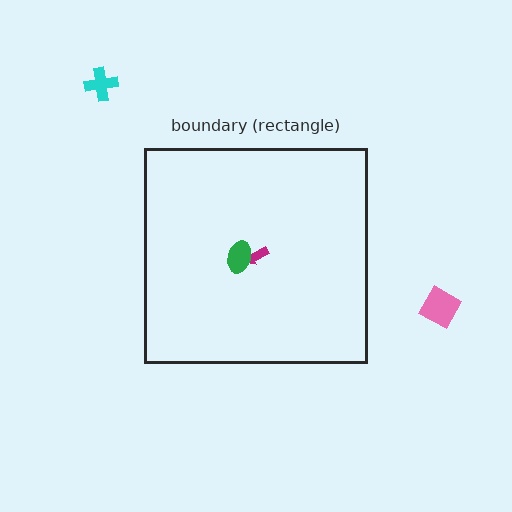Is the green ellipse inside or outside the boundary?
Inside.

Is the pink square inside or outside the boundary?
Outside.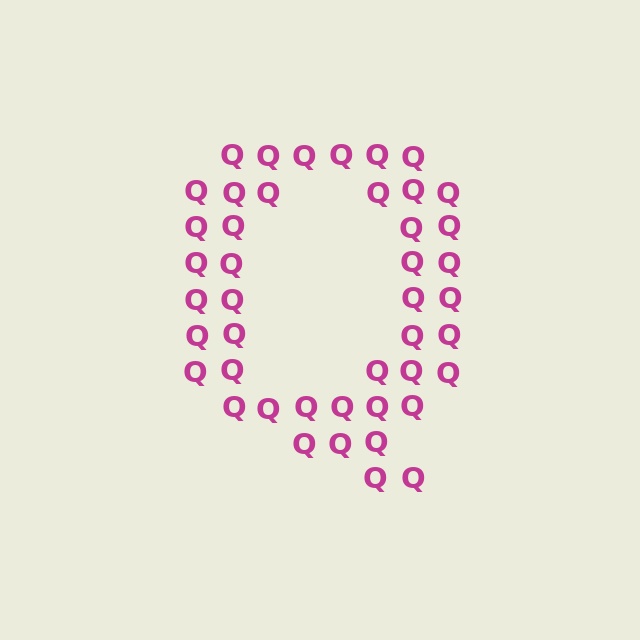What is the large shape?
The large shape is the letter Q.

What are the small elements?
The small elements are letter Q's.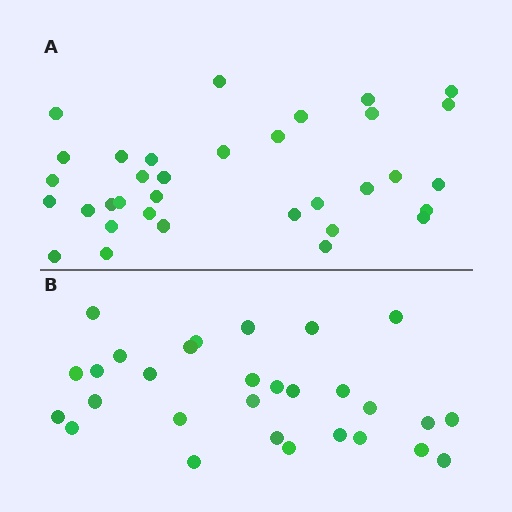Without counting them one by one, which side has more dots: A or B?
Region A (the top region) has more dots.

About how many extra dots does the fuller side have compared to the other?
Region A has about 5 more dots than region B.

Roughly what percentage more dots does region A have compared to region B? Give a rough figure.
About 15% more.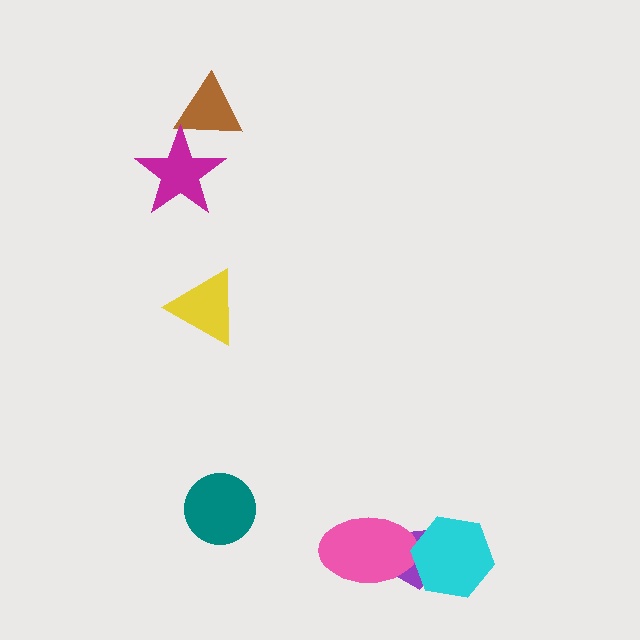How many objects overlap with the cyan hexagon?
1 object overlaps with the cyan hexagon.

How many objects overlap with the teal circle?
0 objects overlap with the teal circle.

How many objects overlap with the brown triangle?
1 object overlaps with the brown triangle.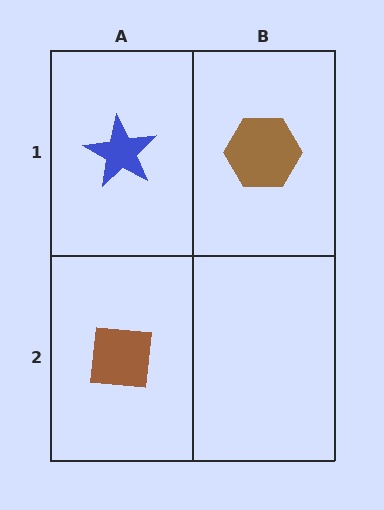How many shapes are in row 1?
2 shapes.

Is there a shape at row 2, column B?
No, that cell is empty.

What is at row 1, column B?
A brown hexagon.